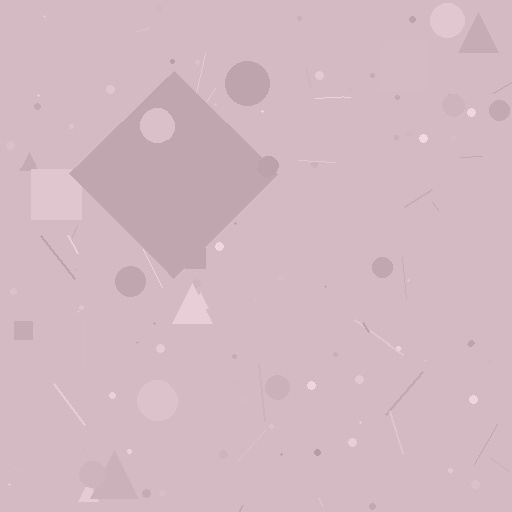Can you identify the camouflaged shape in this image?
The camouflaged shape is a diamond.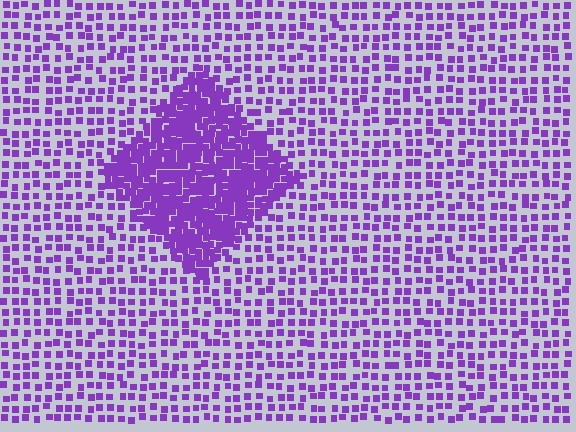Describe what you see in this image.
The image contains small purple elements arranged at two different densities. A diamond-shaped region is visible where the elements are more densely packed than the surrounding area.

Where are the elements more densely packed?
The elements are more densely packed inside the diamond boundary.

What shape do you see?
I see a diamond.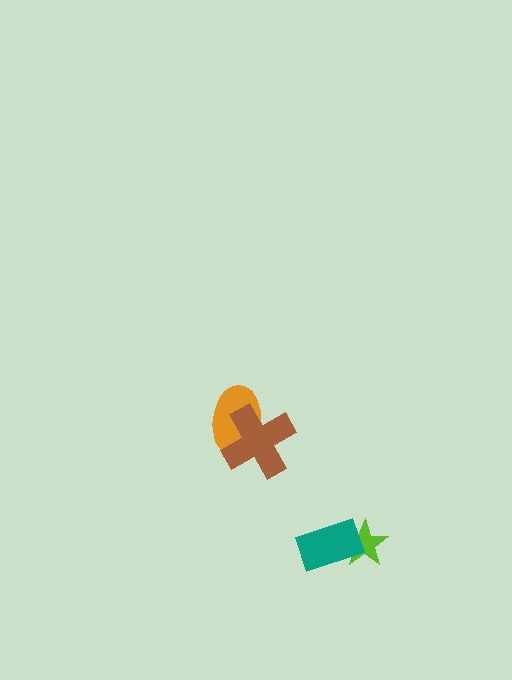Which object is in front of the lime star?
The teal rectangle is in front of the lime star.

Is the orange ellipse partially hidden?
Yes, it is partially covered by another shape.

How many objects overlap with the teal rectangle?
1 object overlaps with the teal rectangle.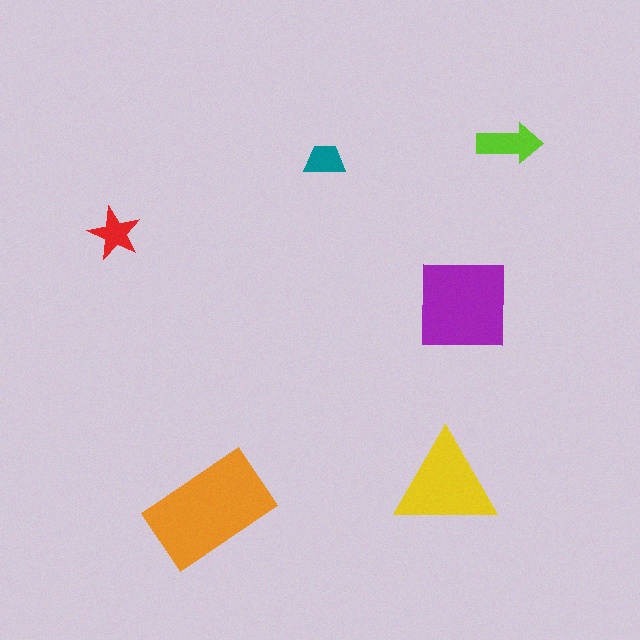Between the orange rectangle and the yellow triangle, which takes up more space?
The orange rectangle.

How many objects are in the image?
There are 6 objects in the image.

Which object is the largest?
The orange rectangle.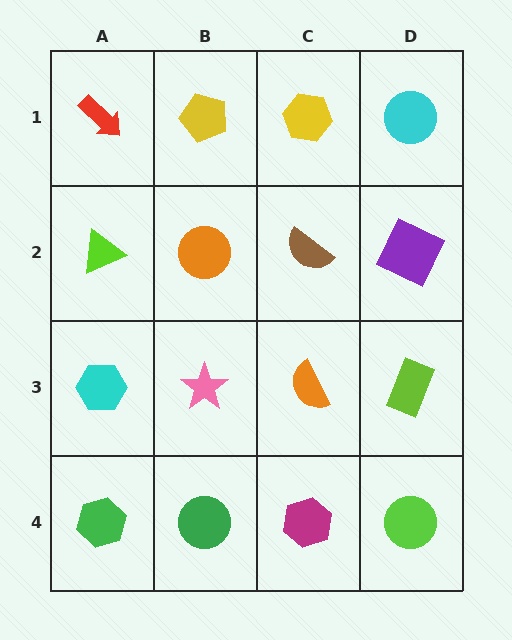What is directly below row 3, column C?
A magenta hexagon.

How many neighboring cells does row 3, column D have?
3.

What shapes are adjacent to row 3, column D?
A purple square (row 2, column D), a lime circle (row 4, column D), an orange semicircle (row 3, column C).